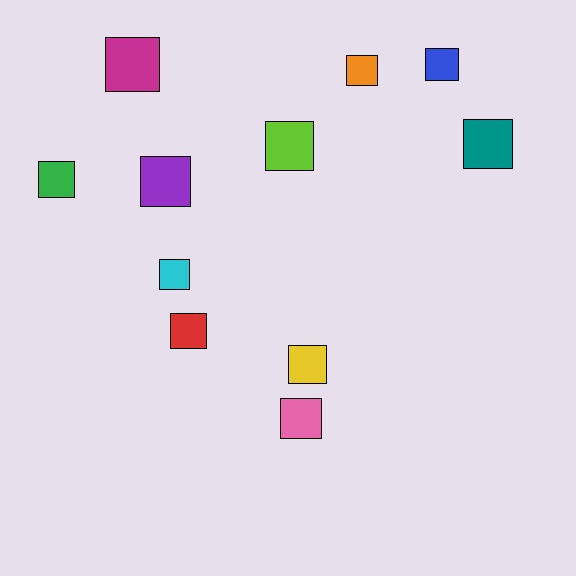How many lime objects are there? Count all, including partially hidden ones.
There is 1 lime object.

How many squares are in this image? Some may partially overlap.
There are 11 squares.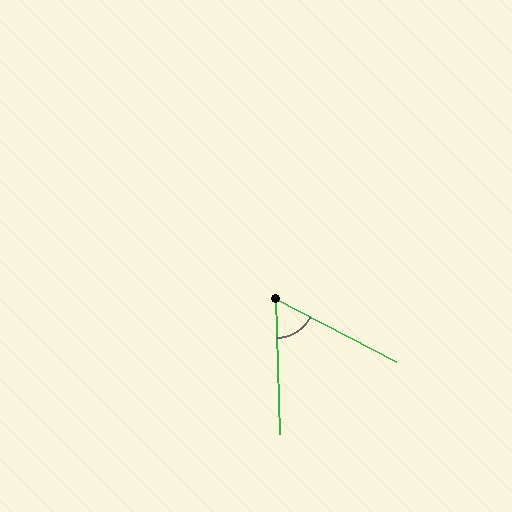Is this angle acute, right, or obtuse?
It is acute.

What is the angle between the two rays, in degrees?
Approximately 61 degrees.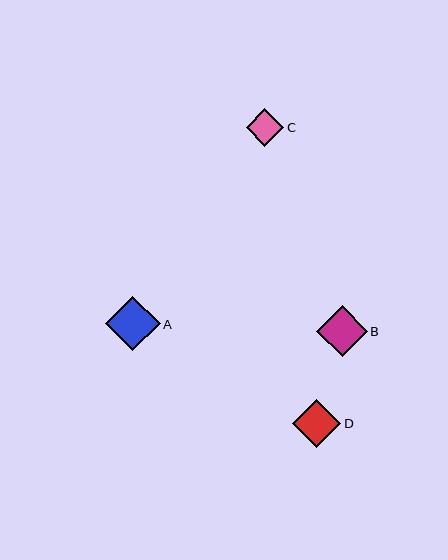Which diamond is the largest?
Diamond A is the largest with a size of approximately 55 pixels.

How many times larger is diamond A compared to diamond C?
Diamond A is approximately 1.5 times the size of diamond C.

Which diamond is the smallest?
Diamond C is the smallest with a size of approximately 37 pixels.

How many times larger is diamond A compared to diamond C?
Diamond A is approximately 1.5 times the size of diamond C.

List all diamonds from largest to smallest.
From largest to smallest: A, B, D, C.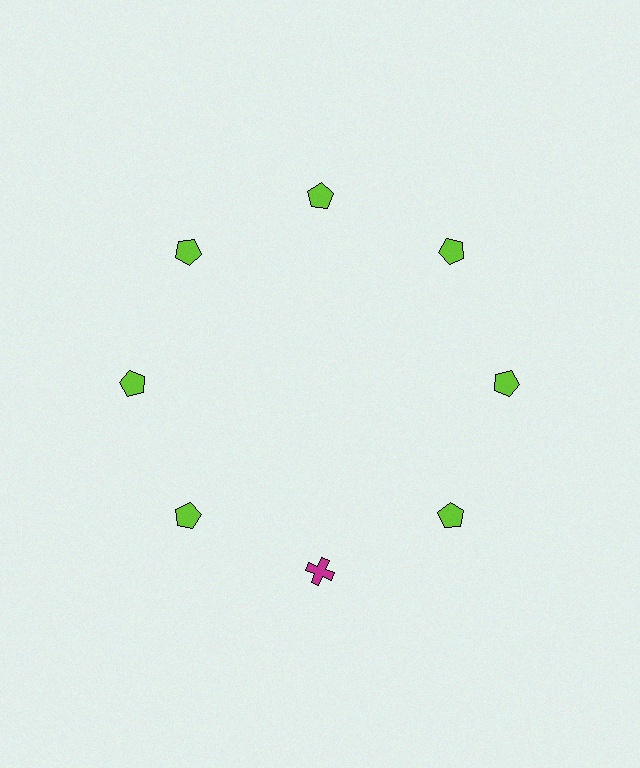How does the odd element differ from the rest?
It differs in both color (magenta instead of lime) and shape (cross instead of pentagon).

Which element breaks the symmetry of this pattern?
The magenta cross at roughly the 6 o'clock position breaks the symmetry. All other shapes are lime pentagons.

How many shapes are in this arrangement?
There are 8 shapes arranged in a ring pattern.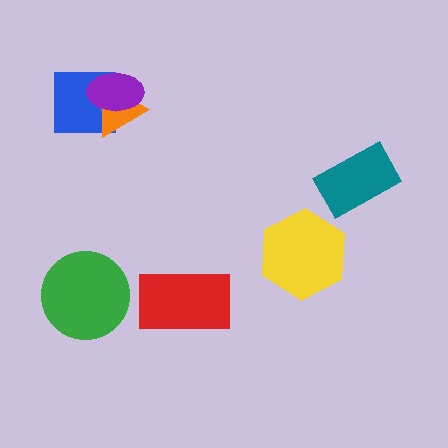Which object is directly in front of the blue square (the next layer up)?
The orange triangle is directly in front of the blue square.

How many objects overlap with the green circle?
0 objects overlap with the green circle.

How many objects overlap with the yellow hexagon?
0 objects overlap with the yellow hexagon.